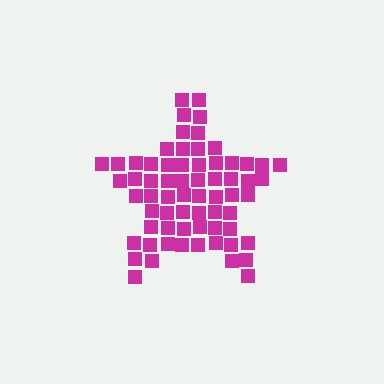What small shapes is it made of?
It is made of small squares.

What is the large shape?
The large shape is a star.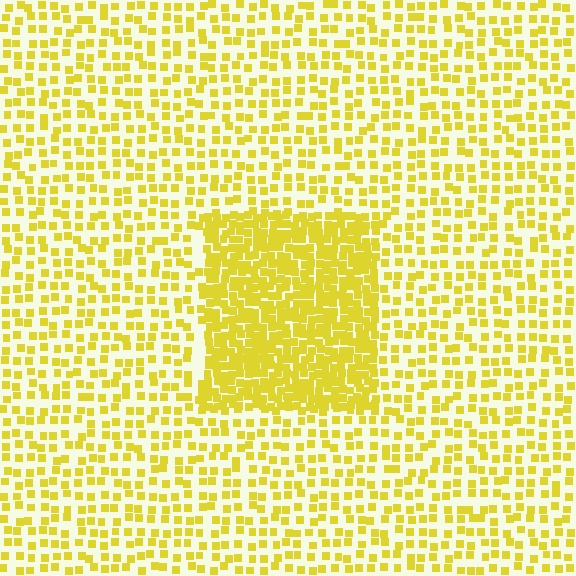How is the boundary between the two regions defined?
The boundary is defined by a change in element density (approximately 2.4x ratio). All elements are the same color, size, and shape.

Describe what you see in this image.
The image contains small yellow elements arranged at two different densities. A rectangle-shaped region is visible where the elements are more densely packed than the surrounding area.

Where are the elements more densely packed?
The elements are more densely packed inside the rectangle boundary.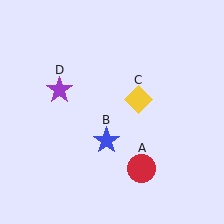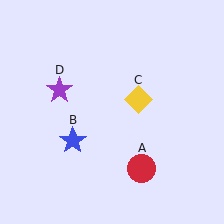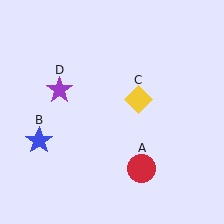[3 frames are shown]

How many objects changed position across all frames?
1 object changed position: blue star (object B).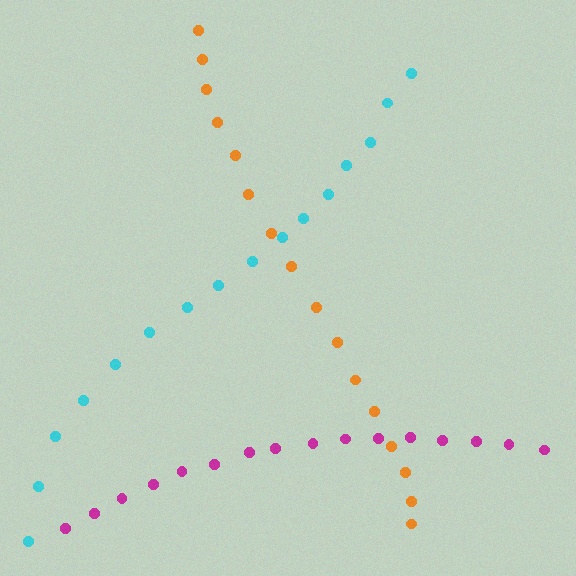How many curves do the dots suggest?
There are 3 distinct paths.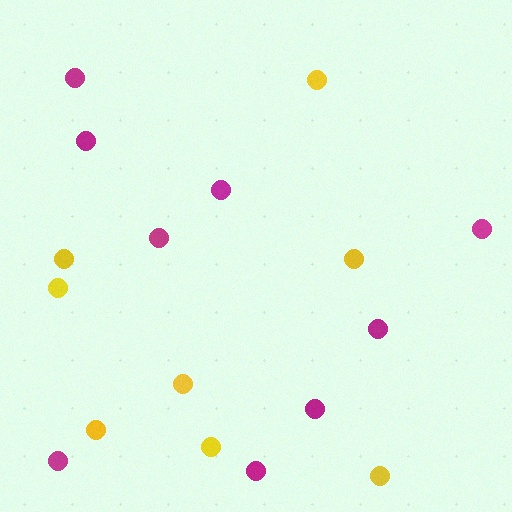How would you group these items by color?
There are 2 groups: one group of magenta circles (9) and one group of yellow circles (8).